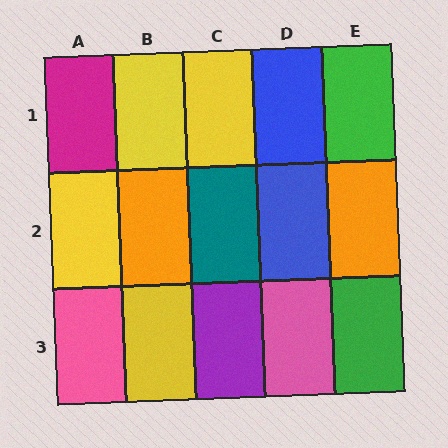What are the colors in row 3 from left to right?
Pink, yellow, purple, pink, green.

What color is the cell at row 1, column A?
Magenta.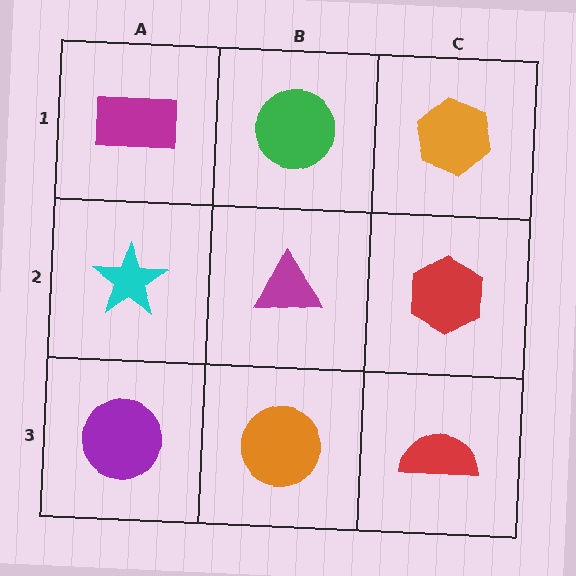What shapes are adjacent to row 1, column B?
A magenta triangle (row 2, column B), a magenta rectangle (row 1, column A), an orange hexagon (row 1, column C).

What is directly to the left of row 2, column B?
A cyan star.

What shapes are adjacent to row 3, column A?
A cyan star (row 2, column A), an orange circle (row 3, column B).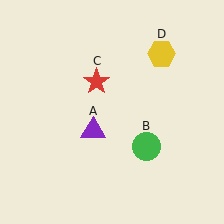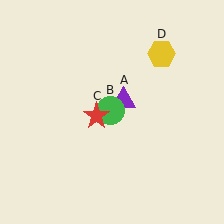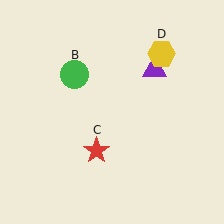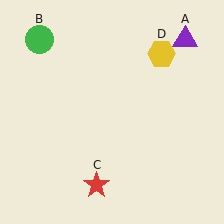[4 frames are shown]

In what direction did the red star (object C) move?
The red star (object C) moved down.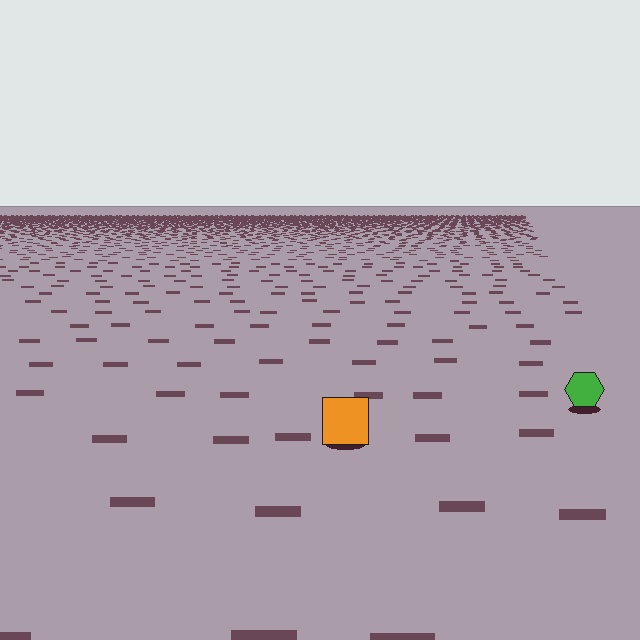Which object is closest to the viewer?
The orange square is closest. The texture marks near it are larger and more spread out.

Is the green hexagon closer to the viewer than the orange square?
No. The orange square is closer — you can tell from the texture gradient: the ground texture is coarser near it.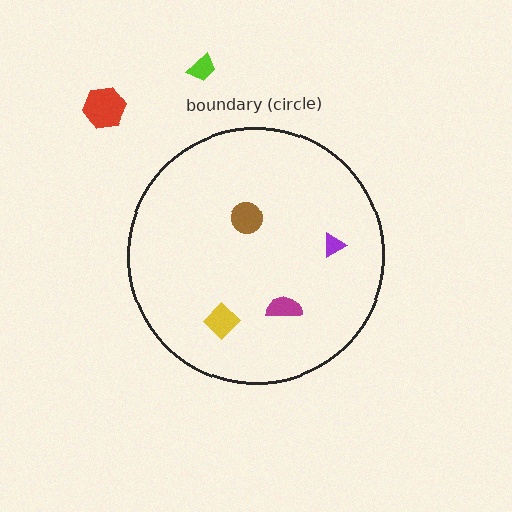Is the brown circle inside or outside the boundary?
Inside.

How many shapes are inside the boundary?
4 inside, 2 outside.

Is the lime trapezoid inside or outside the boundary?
Outside.